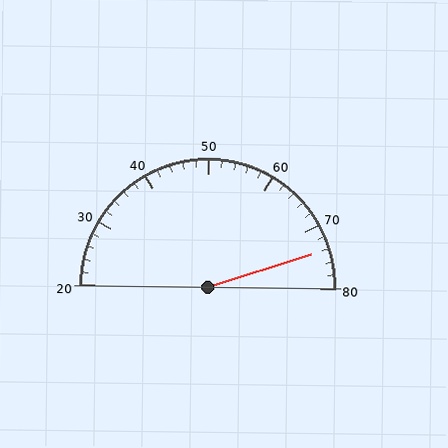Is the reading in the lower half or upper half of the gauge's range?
The reading is in the upper half of the range (20 to 80).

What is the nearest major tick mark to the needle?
The nearest major tick mark is 70.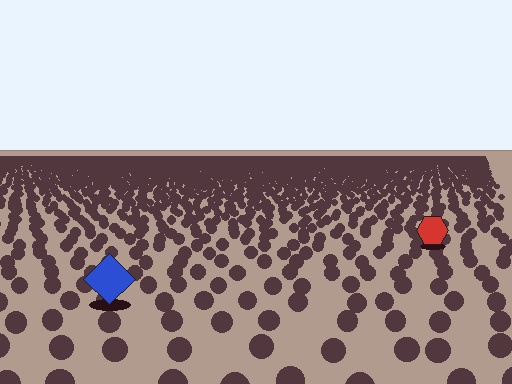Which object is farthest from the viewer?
The red hexagon is farthest from the viewer. It appears smaller and the ground texture around it is denser.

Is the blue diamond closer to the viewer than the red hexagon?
Yes. The blue diamond is closer — you can tell from the texture gradient: the ground texture is coarser near it.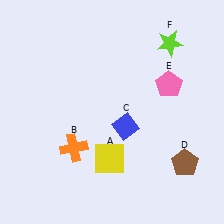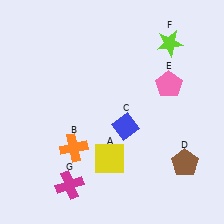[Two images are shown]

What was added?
A magenta cross (G) was added in Image 2.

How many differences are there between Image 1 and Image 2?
There is 1 difference between the two images.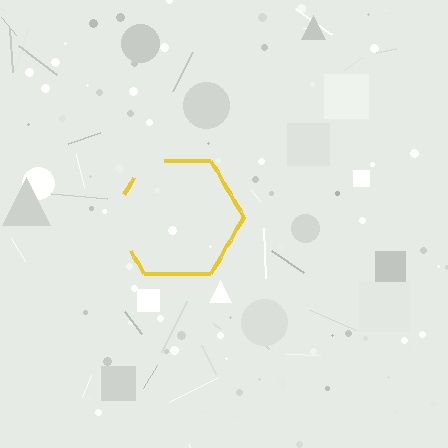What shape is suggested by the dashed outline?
The dashed outline suggests a hexagon.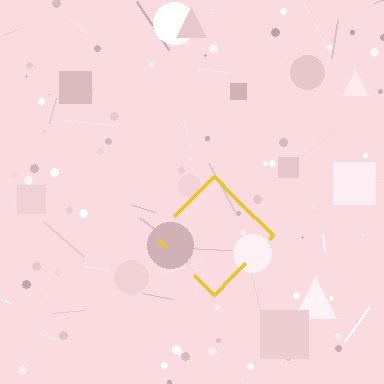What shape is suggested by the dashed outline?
The dashed outline suggests a diamond.